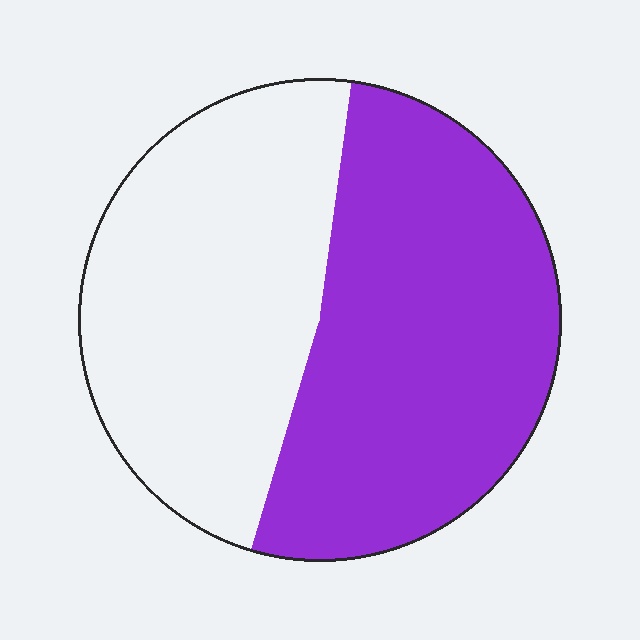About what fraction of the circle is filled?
About one half (1/2).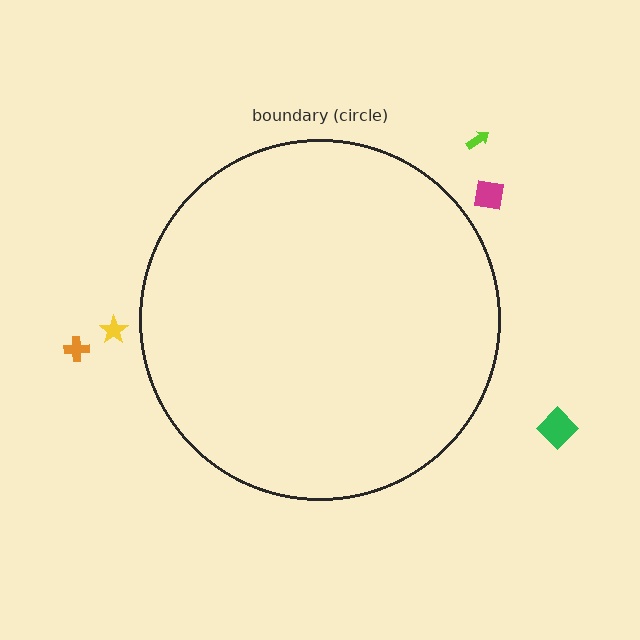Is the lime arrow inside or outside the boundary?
Outside.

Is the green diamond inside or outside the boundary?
Outside.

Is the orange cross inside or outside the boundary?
Outside.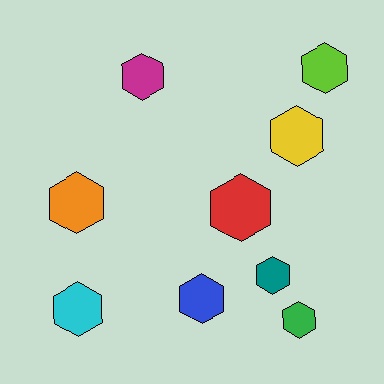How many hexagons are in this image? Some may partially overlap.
There are 9 hexagons.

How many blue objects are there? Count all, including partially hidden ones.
There is 1 blue object.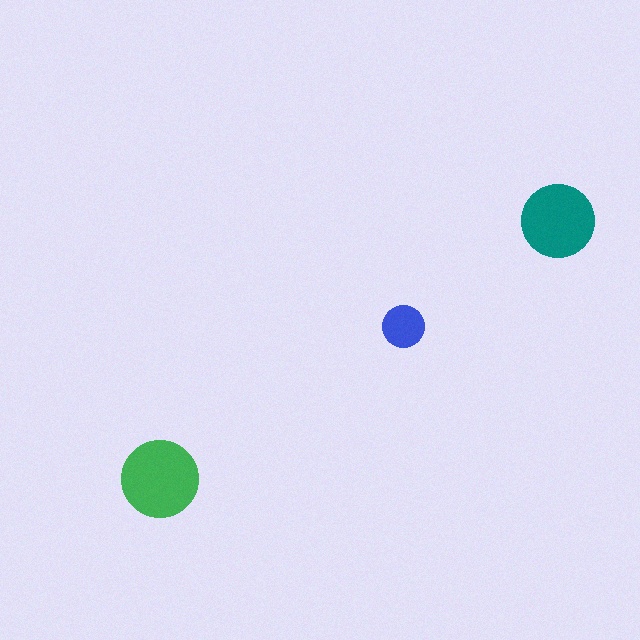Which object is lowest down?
The green circle is bottommost.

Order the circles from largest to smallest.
the green one, the teal one, the blue one.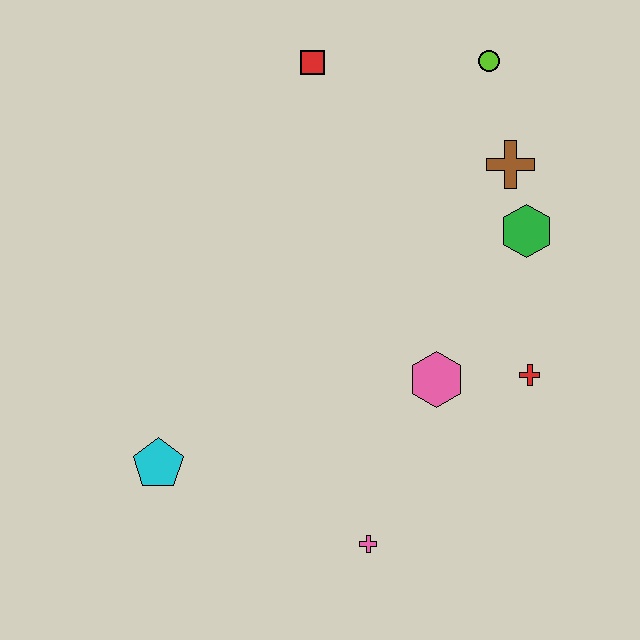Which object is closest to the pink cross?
The pink hexagon is closest to the pink cross.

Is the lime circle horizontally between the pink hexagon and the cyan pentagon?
No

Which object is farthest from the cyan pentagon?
The lime circle is farthest from the cyan pentagon.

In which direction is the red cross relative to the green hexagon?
The red cross is below the green hexagon.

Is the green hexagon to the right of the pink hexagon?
Yes